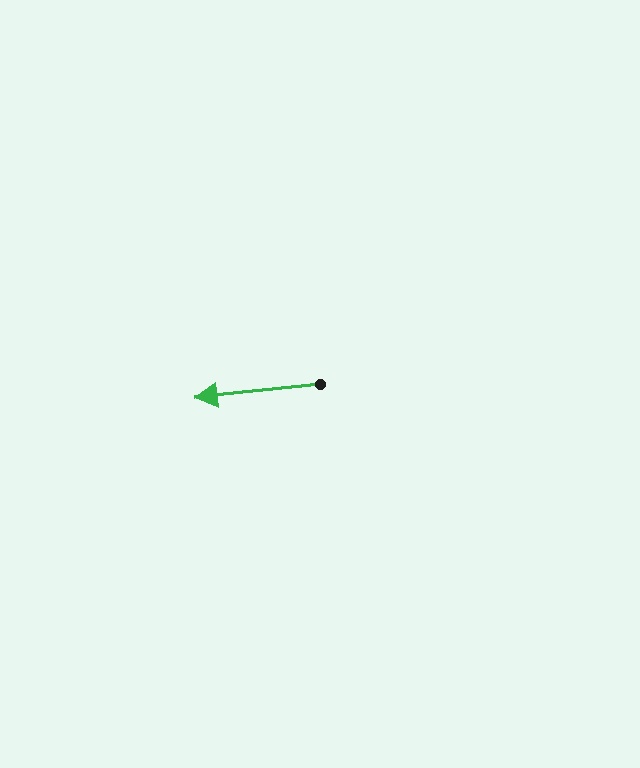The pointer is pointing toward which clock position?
Roughly 9 o'clock.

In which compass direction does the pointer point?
West.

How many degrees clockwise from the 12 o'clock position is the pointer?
Approximately 264 degrees.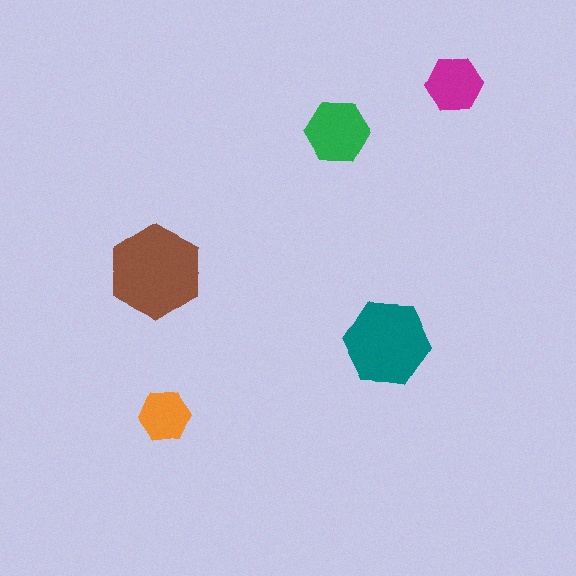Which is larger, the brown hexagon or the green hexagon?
The brown one.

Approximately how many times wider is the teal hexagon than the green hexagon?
About 1.5 times wider.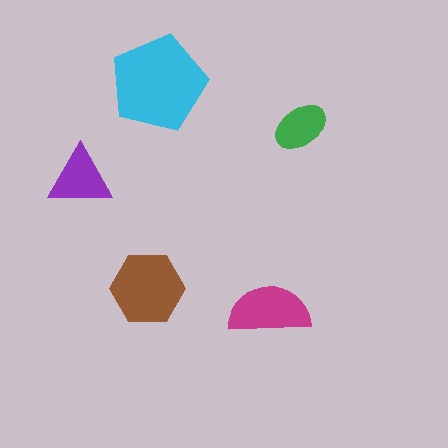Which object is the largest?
The cyan pentagon.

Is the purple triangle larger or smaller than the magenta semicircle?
Smaller.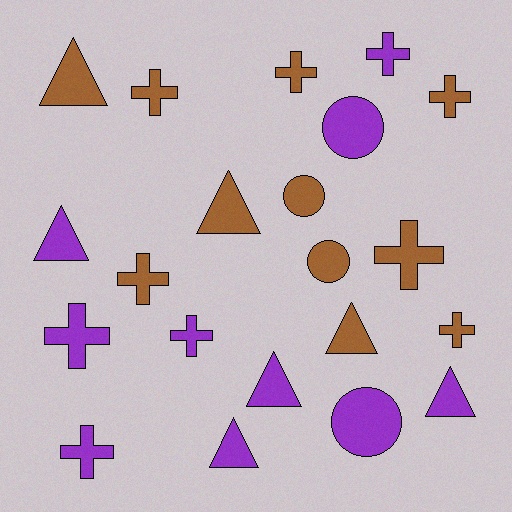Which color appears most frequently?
Brown, with 11 objects.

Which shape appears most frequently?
Cross, with 10 objects.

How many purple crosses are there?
There are 4 purple crosses.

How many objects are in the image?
There are 21 objects.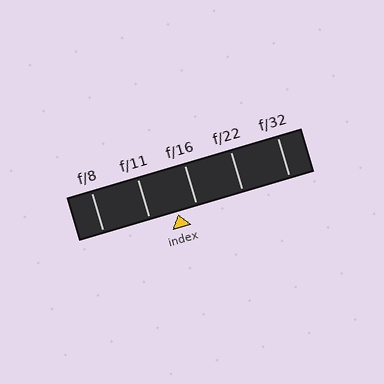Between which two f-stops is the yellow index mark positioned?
The index mark is between f/11 and f/16.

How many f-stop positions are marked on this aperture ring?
There are 5 f-stop positions marked.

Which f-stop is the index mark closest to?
The index mark is closest to f/16.